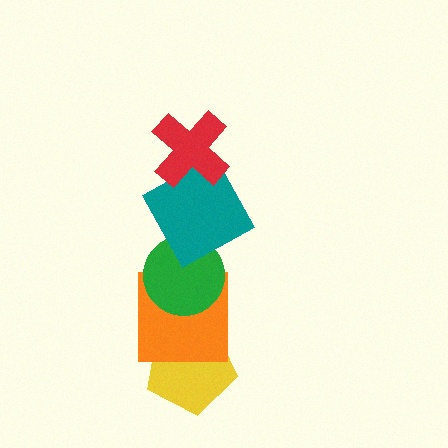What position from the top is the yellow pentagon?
The yellow pentagon is 5th from the top.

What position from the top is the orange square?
The orange square is 4th from the top.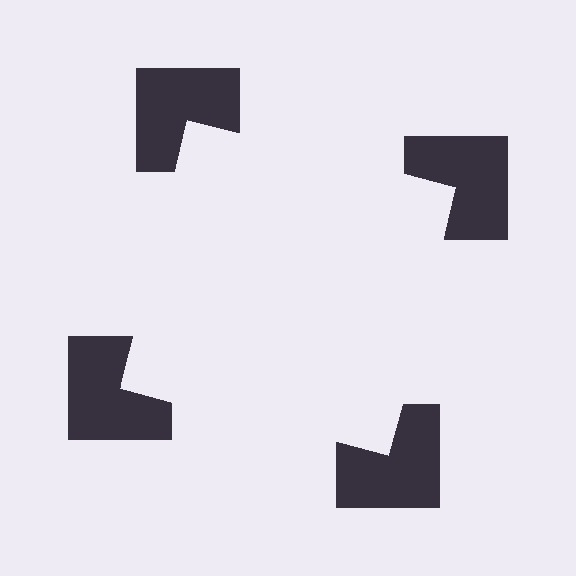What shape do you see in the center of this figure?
An illusory square — its edges are inferred from the aligned wedge cuts in the notched squares, not physically drawn.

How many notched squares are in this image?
There are 4 — one at each vertex of the illusory square.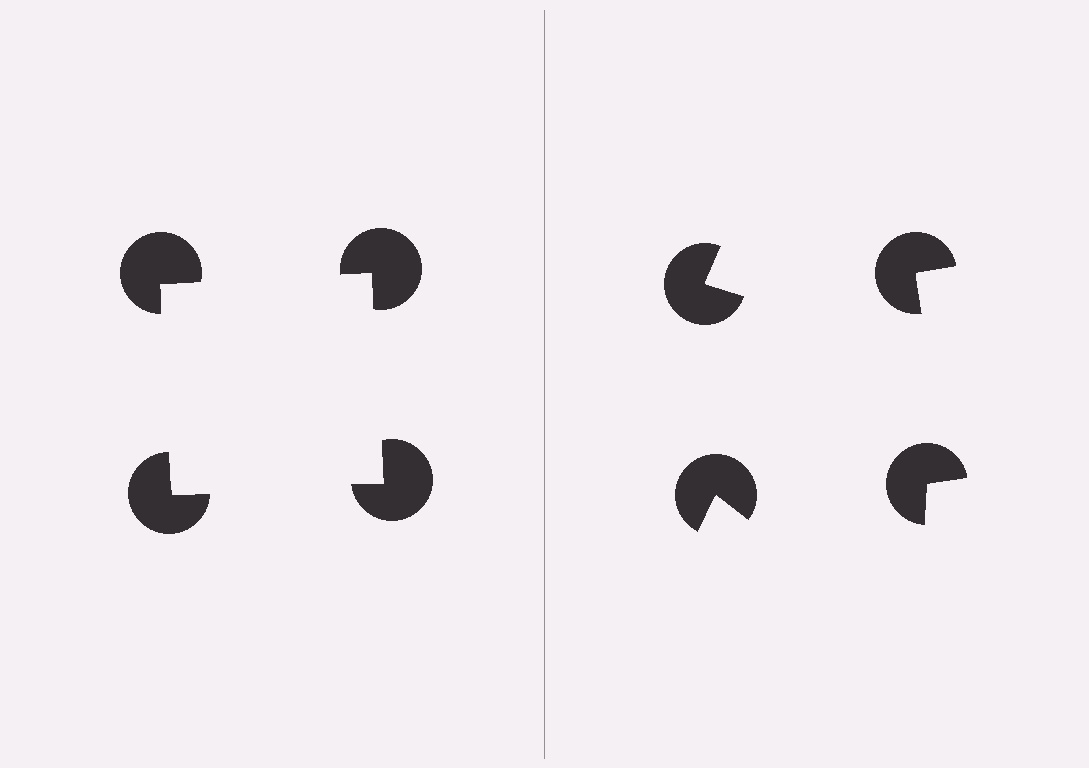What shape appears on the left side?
An illusory square.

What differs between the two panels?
The pac-man discs are positioned identically on both sides; only the wedge orientations differ. On the left they align to a square; on the right they are misaligned.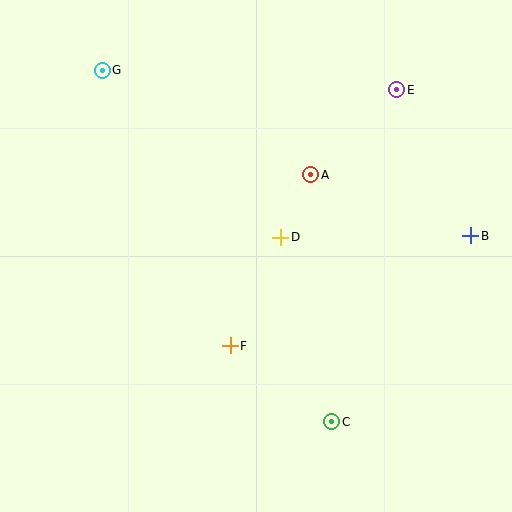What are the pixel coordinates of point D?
Point D is at (281, 237).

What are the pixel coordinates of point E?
Point E is at (397, 90).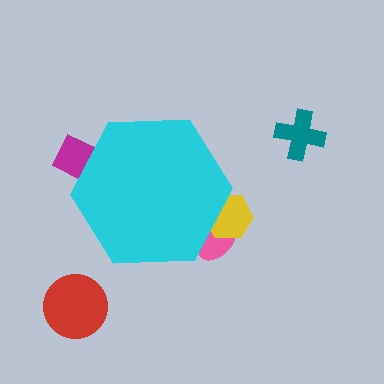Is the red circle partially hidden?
No, the red circle is fully visible.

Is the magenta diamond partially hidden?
Yes, the magenta diamond is partially hidden behind the cyan hexagon.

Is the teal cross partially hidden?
No, the teal cross is fully visible.